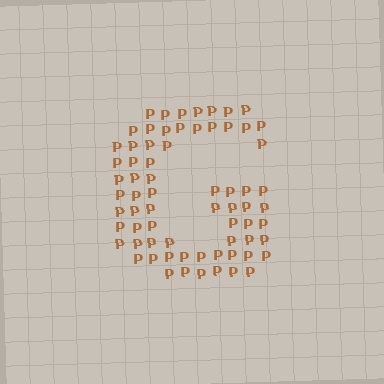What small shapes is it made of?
It is made of small letter P's.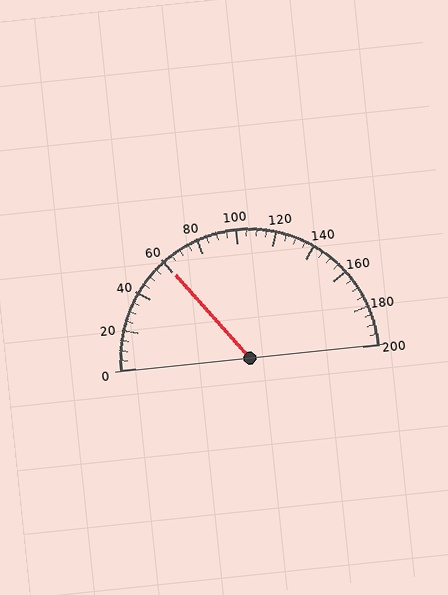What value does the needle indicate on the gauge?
The needle indicates approximately 60.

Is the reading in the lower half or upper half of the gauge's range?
The reading is in the lower half of the range (0 to 200).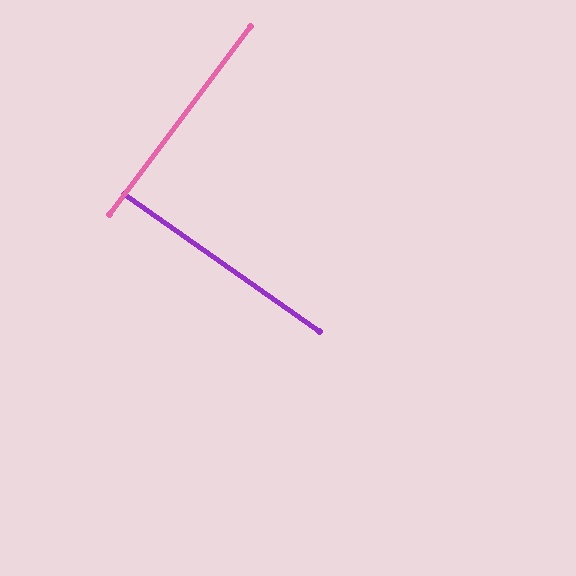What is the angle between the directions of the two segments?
Approximately 88 degrees.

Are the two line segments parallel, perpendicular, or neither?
Perpendicular — they meet at approximately 88°.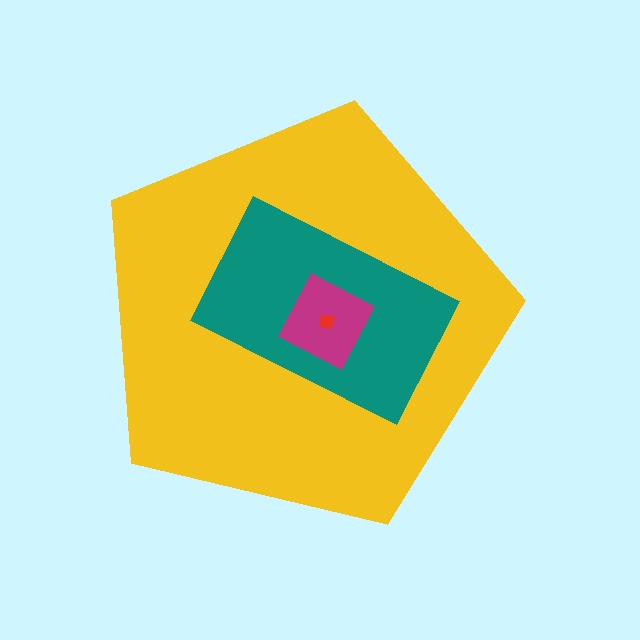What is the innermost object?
The red square.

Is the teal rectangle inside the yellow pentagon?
Yes.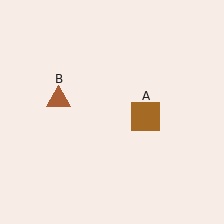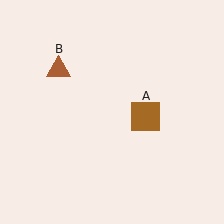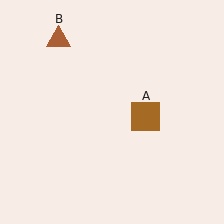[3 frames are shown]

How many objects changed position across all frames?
1 object changed position: brown triangle (object B).